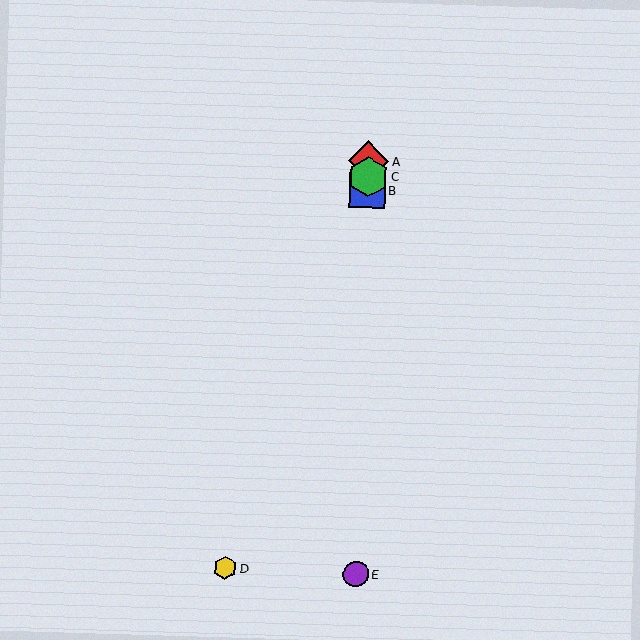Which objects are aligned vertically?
Objects A, B, C, E are aligned vertically.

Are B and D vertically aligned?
No, B is at x≈367 and D is at x≈225.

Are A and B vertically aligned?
Yes, both are at x≈368.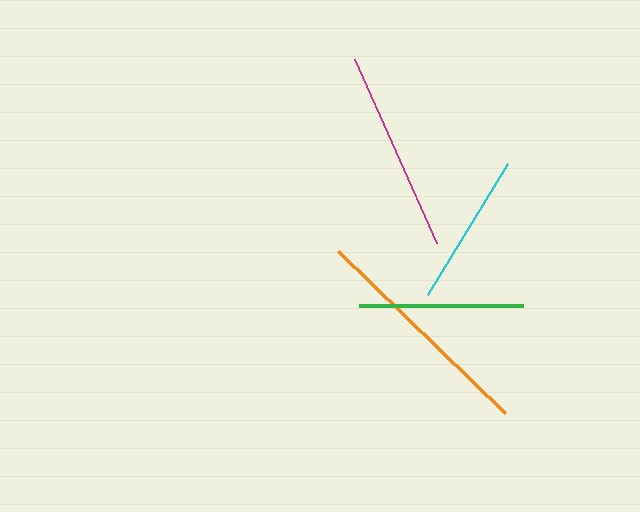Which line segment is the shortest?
The cyan line is the shortest at approximately 153 pixels.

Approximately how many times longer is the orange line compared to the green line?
The orange line is approximately 1.4 times the length of the green line.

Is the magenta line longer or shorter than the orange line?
The orange line is longer than the magenta line.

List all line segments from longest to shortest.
From longest to shortest: orange, magenta, green, cyan.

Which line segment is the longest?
The orange line is the longest at approximately 233 pixels.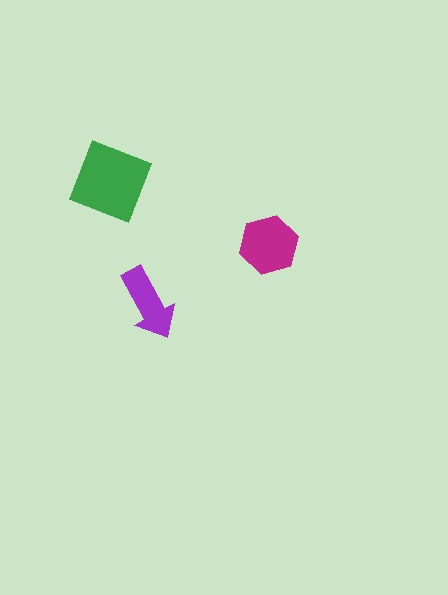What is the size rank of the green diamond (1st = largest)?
1st.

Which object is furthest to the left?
The green diamond is leftmost.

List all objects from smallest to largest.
The purple arrow, the magenta hexagon, the green diamond.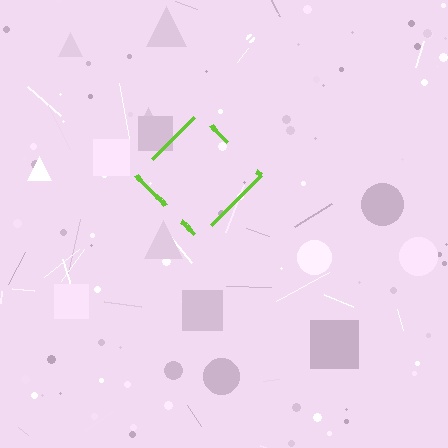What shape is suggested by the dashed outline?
The dashed outline suggests a diamond.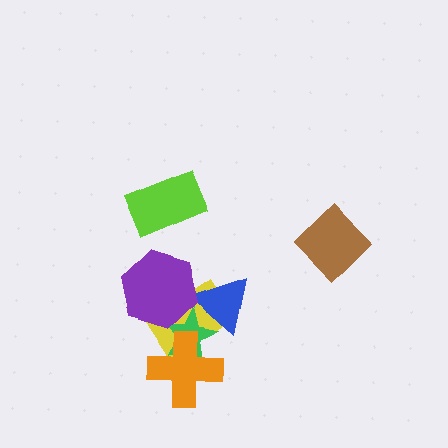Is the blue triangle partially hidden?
Yes, it is partially covered by another shape.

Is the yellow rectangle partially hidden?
Yes, it is partially covered by another shape.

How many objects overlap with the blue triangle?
3 objects overlap with the blue triangle.